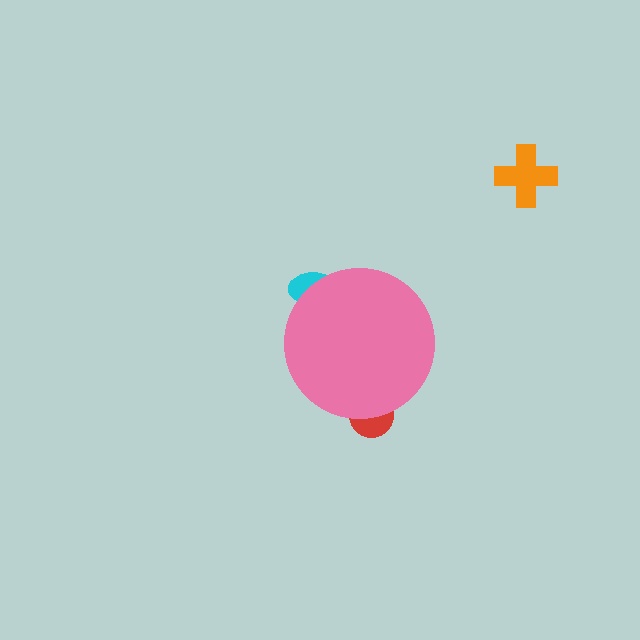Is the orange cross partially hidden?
No, the orange cross is fully visible.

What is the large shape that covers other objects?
A pink circle.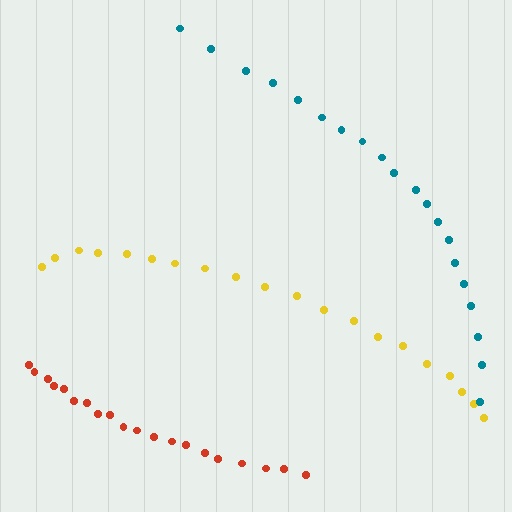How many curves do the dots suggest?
There are 3 distinct paths.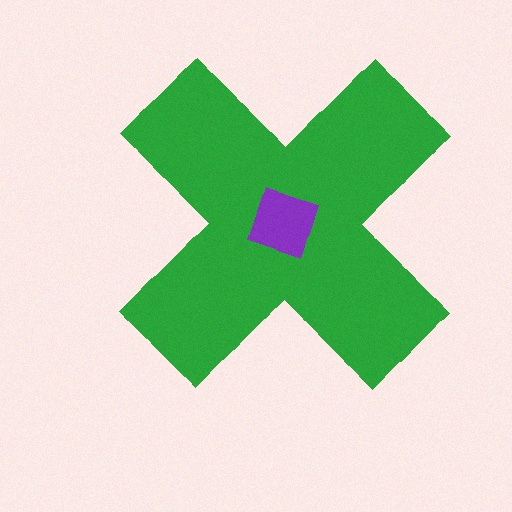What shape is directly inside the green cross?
The purple diamond.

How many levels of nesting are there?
2.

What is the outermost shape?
The green cross.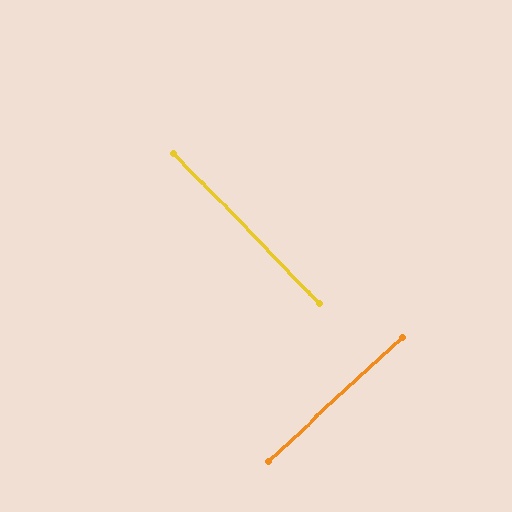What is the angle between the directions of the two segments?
Approximately 88 degrees.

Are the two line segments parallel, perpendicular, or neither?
Perpendicular — they meet at approximately 88°.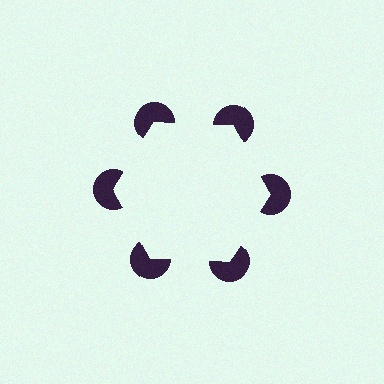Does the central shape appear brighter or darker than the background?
It typically appears slightly brighter than the background, even though no actual brightness change is drawn.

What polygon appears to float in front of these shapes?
An illusory hexagon — its edges are inferred from the aligned wedge cuts in the pac-man discs, not physically drawn.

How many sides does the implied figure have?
6 sides.